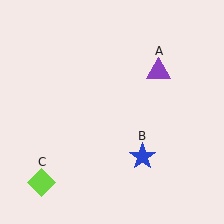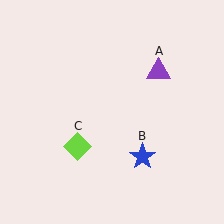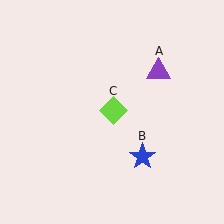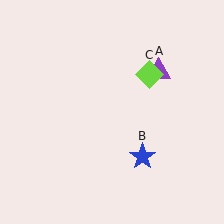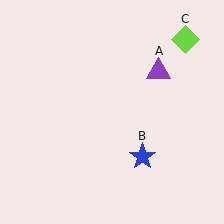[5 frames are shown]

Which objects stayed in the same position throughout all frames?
Purple triangle (object A) and blue star (object B) remained stationary.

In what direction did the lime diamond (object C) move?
The lime diamond (object C) moved up and to the right.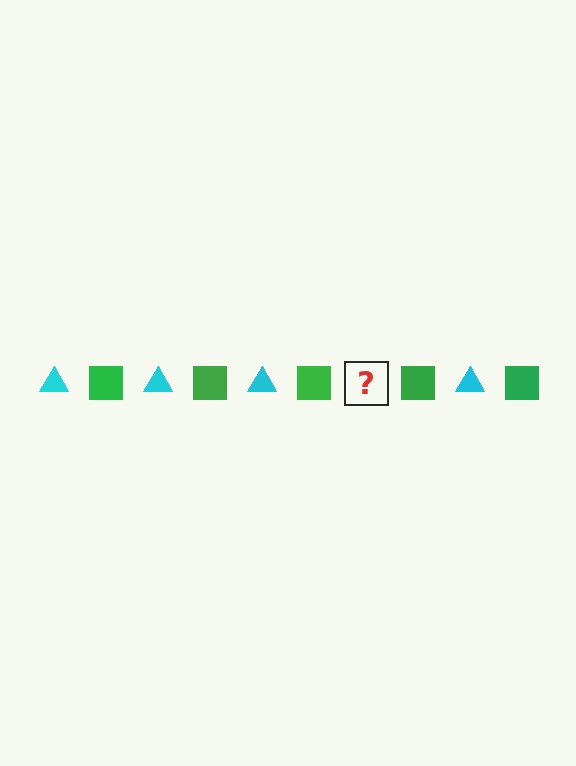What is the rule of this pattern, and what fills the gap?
The rule is that the pattern alternates between cyan triangle and green square. The gap should be filled with a cyan triangle.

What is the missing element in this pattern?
The missing element is a cyan triangle.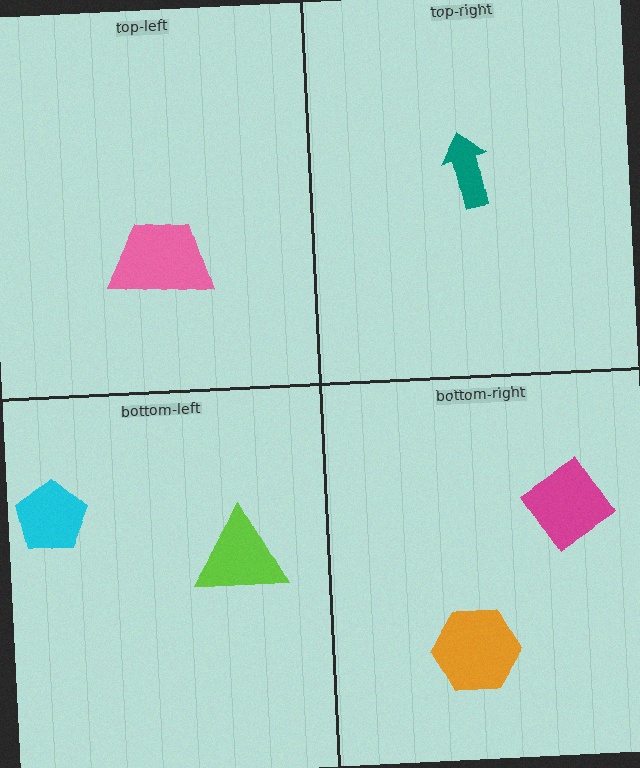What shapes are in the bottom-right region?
The orange hexagon, the magenta diamond.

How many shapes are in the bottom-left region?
2.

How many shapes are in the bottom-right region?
2.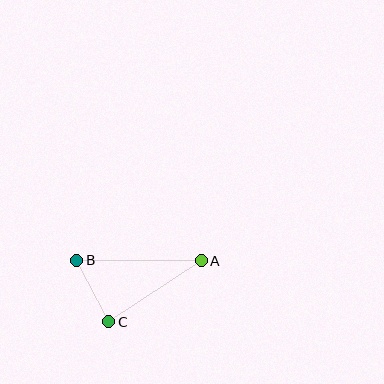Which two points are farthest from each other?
Points A and B are farthest from each other.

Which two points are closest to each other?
Points B and C are closest to each other.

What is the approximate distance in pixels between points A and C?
The distance between A and C is approximately 111 pixels.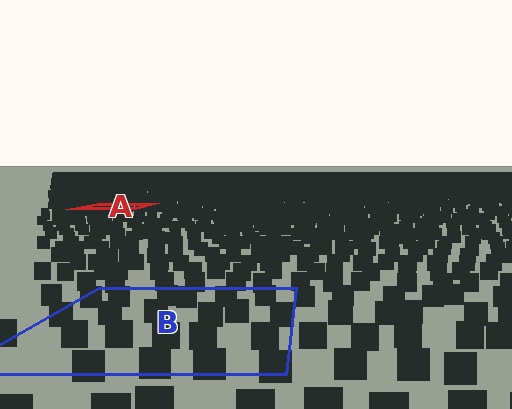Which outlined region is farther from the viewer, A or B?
Region A is farther from the viewer — the texture elements inside it appear smaller and more densely packed.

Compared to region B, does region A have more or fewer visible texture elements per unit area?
Region A has more texture elements per unit area — they are packed more densely because it is farther away.